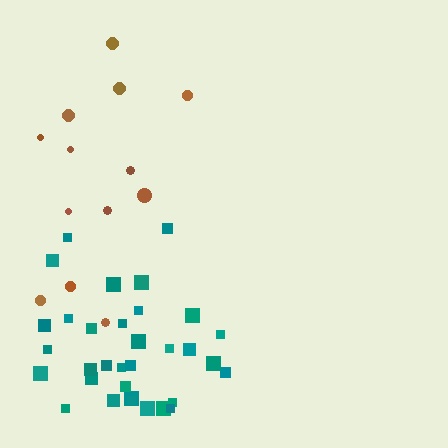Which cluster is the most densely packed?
Teal.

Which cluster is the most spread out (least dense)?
Brown.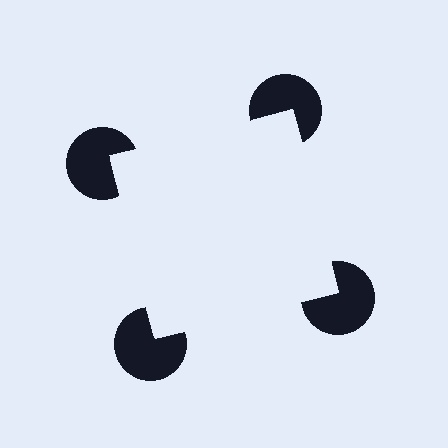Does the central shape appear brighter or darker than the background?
It typically appears slightly brighter than the background, even though no actual brightness change is drawn.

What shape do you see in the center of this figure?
An illusory square — its edges are inferred from the aligned wedge cuts in the pac-man discs, not physically drawn.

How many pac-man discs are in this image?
There are 4 — one at each vertex of the illusory square.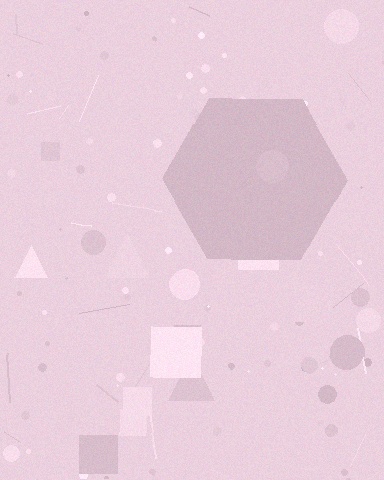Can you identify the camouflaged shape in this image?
The camouflaged shape is a hexagon.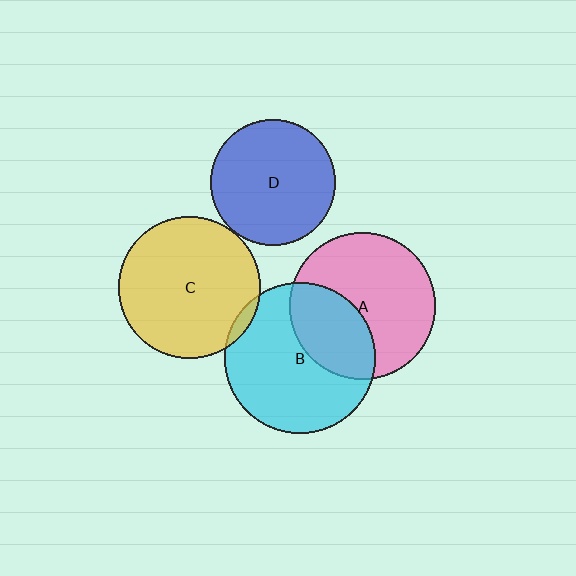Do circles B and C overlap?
Yes.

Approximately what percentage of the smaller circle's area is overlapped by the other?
Approximately 5%.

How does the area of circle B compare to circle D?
Approximately 1.5 times.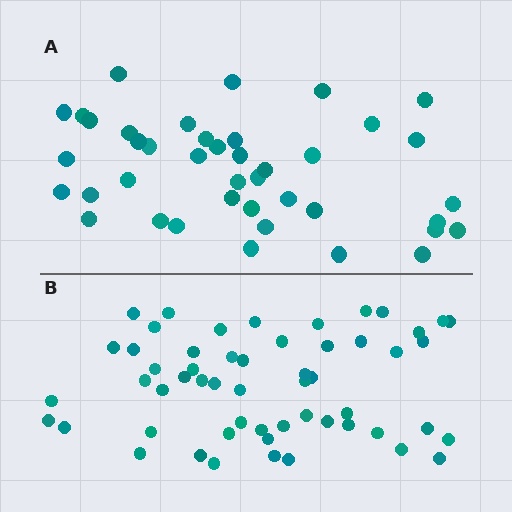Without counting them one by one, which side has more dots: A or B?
Region B (the bottom region) has more dots.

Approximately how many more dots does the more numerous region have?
Region B has approximately 15 more dots than region A.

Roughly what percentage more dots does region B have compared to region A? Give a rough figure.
About 35% more.